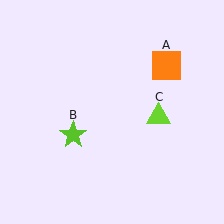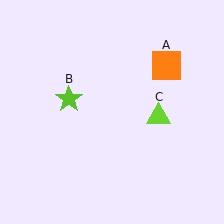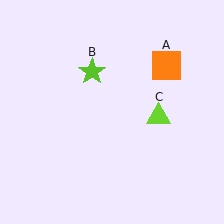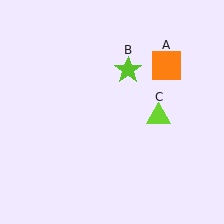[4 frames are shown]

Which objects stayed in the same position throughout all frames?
Orange square (object A) and lime triangle (object C) remained stationary.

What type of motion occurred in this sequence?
The lime star (object B) rotated clockwise around the center of the scene.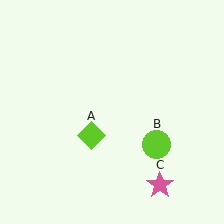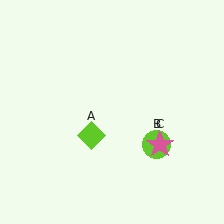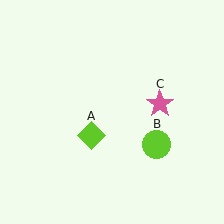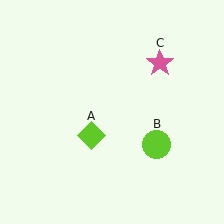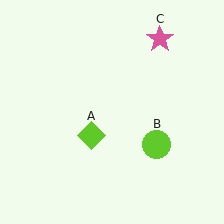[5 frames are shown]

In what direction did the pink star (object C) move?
The pink star (object C) moved up.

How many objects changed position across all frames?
1 object changed position: pink star (object C).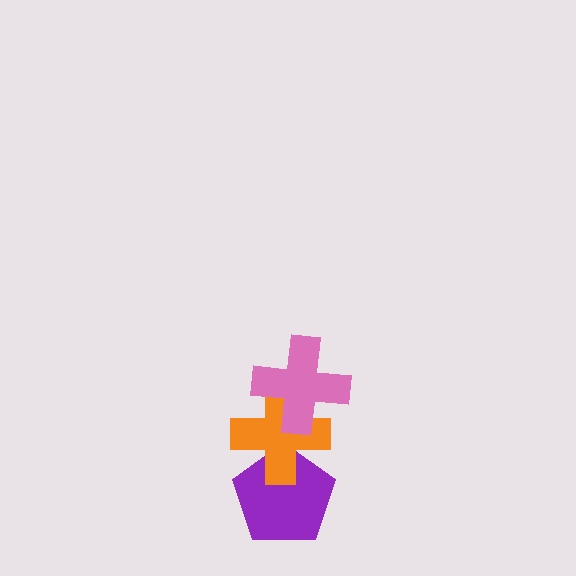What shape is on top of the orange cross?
The pink cross is on top of the orange cross.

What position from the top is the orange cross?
The orange cross is 2nd from the top.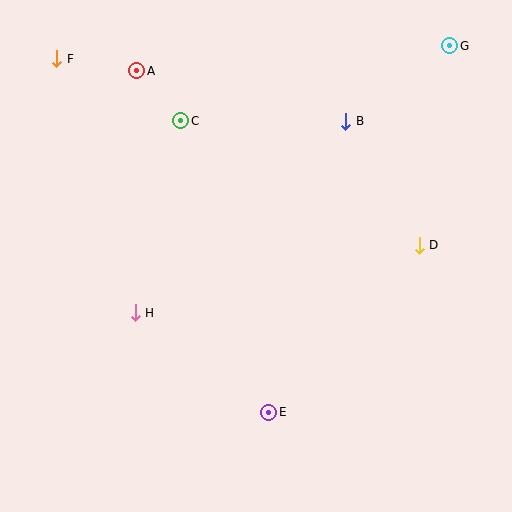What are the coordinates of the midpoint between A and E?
The midpoint between A and E is at (203, 241).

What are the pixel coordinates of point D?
Point D is at (419, 245).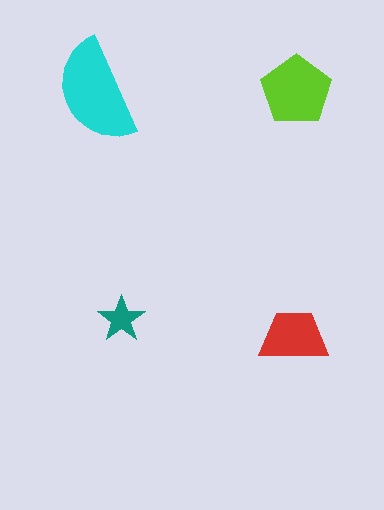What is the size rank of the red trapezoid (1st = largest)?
3rd.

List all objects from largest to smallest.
The cyan semicircle, the lime pentagon, the red trapezoid, the teal star.